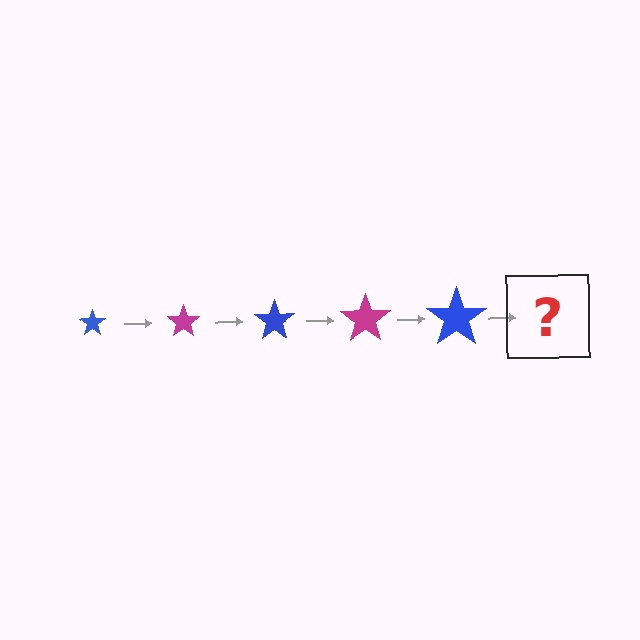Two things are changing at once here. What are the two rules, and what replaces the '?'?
The two rules are that the star grows larger each step and the color cycles through blue and magenta. The '?' should be a magenta star, larger than the previous one.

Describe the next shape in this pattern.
It should be a magenta star, larger than the previous one.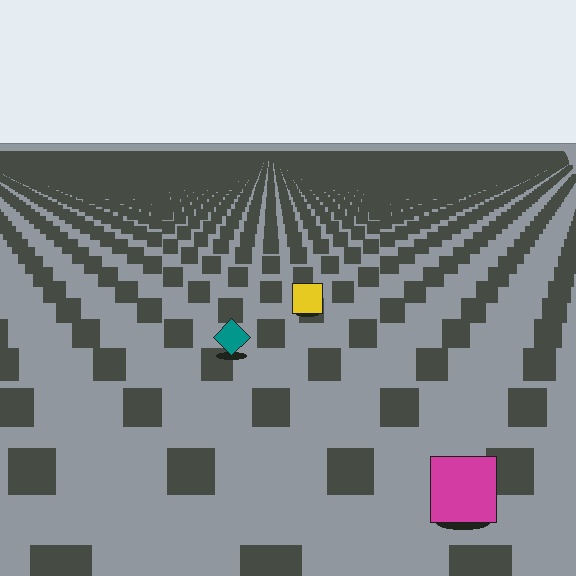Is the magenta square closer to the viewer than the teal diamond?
Yes. The magenta square is closer — you can tell from the texture gradient: the ground texture is coarser near it.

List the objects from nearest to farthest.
From nearest to farthest: the magenta square, the teal diamond, the yellow square.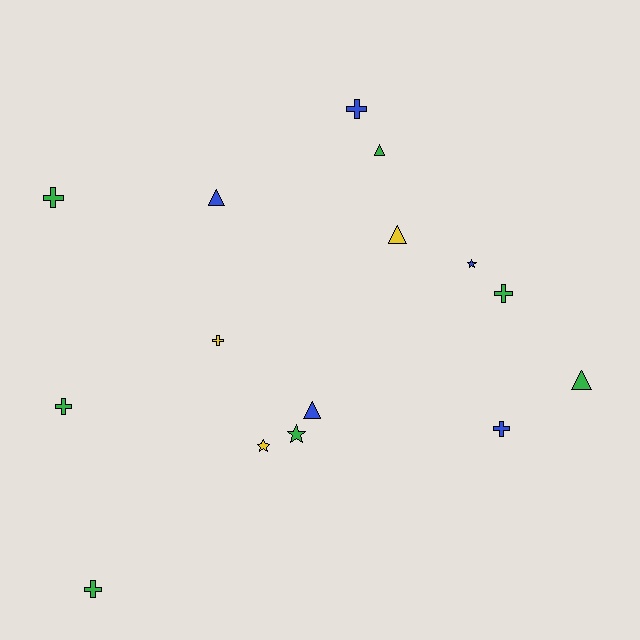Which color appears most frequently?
Green, with 7 objects.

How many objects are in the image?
There are 15 objects.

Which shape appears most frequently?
Cross, with 7 objects.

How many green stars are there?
There is 1 green star.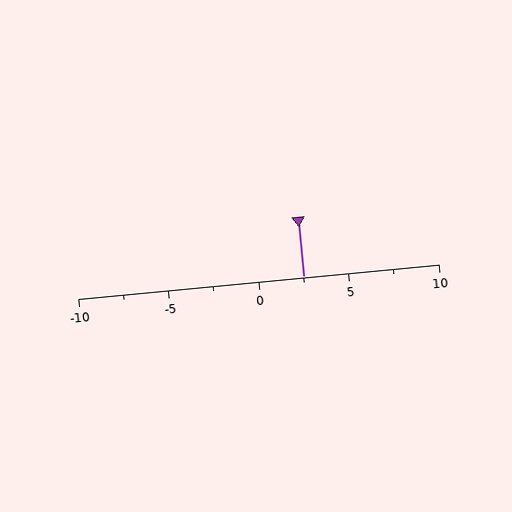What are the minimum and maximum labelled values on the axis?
The axis runs from -10 to 10.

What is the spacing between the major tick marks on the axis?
The major ticks are spaced 5 apart.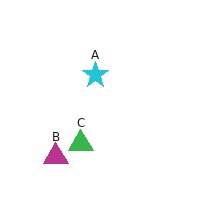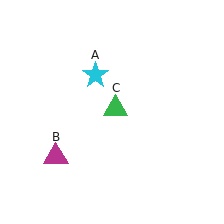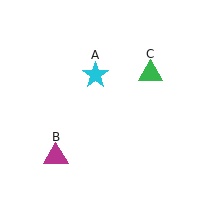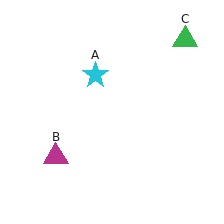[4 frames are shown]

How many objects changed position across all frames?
1 object changed position: green triangle (object C).